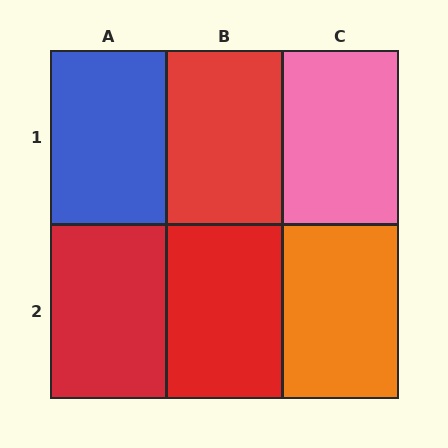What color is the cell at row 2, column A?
Red.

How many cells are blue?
1 cell is blue.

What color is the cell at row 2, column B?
Red.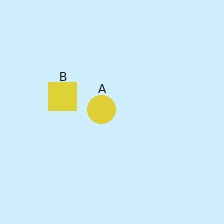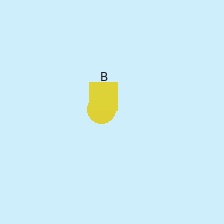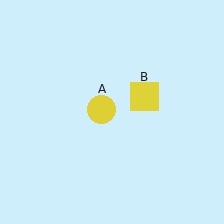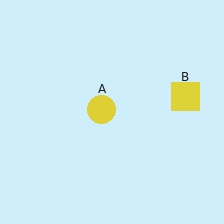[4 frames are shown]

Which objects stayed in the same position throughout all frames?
Yellow circle (object A) remained stationary.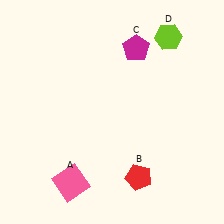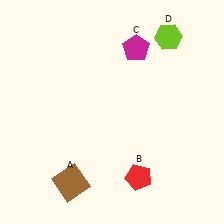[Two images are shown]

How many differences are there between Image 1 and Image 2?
There is 1 difference between the two images.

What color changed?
The square (A) changed from pink in Image 1 to brown in Image 2.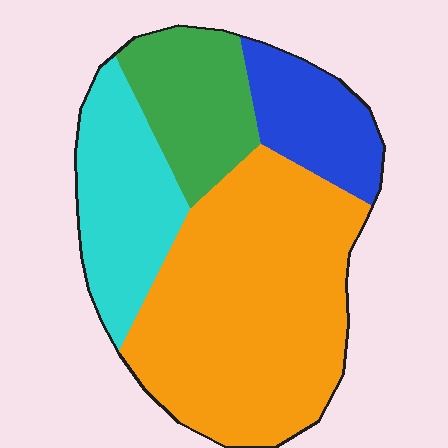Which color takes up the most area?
Orange, at roughly 50%.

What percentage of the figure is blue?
Blue takes up about one eighth (1/8) of the figure.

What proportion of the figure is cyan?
Cyan covers around 20% of the figure.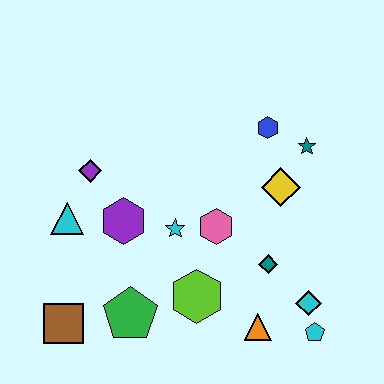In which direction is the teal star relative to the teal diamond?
The teal star is above the teal diamond.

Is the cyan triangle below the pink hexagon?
No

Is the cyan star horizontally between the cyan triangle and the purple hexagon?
No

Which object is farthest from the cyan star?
The cyan pentagon is farthest from the cyan star.